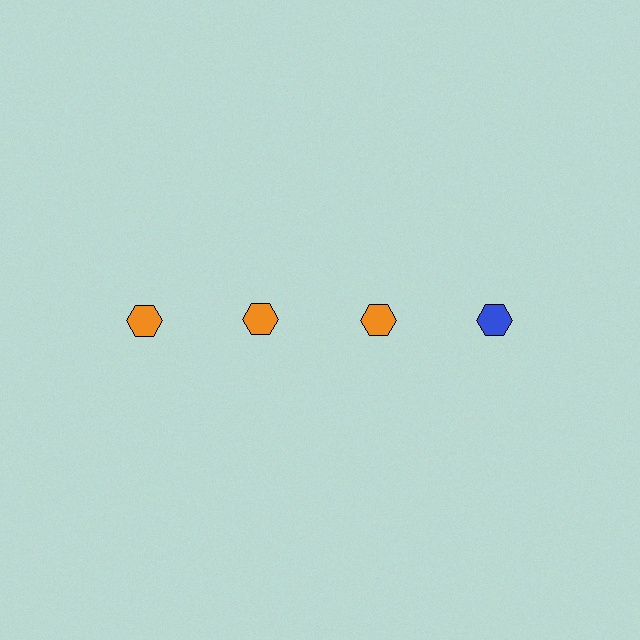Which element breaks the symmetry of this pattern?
The blue hexagon in the top row, second from right column breaks the symmetry. All other shapes are orange hexagons.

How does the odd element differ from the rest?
It has a different color: blue instead of orange.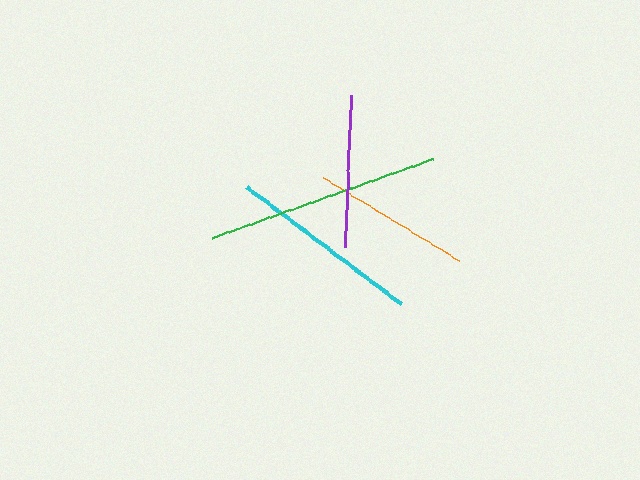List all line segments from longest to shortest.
From longest to shortest: green, cyan, orange, purple.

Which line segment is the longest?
The green line is the longest at approximately 235 pixels.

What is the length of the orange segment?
The orange segment is approximately 160 pixels long.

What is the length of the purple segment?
The purple segment is approximately 152 pixels long.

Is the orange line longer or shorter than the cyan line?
The cyan line is longer than the orange line.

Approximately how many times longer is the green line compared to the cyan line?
The green line is approximately 1.2 times the length of the cyan line.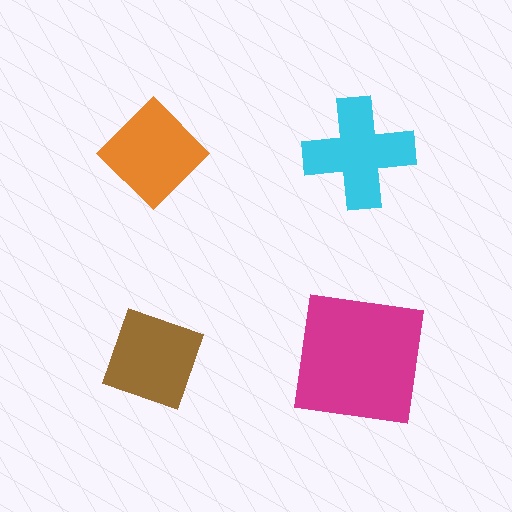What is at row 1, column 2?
A cyan cross.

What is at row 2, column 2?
A magenta square.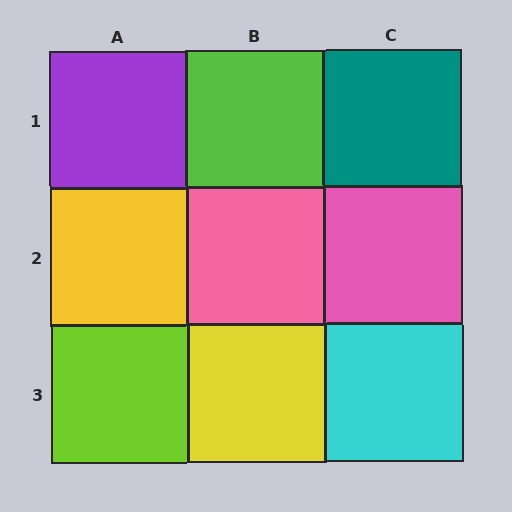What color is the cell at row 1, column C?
Teal.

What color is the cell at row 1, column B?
Lime.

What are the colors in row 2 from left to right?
Yellow, pink, pink.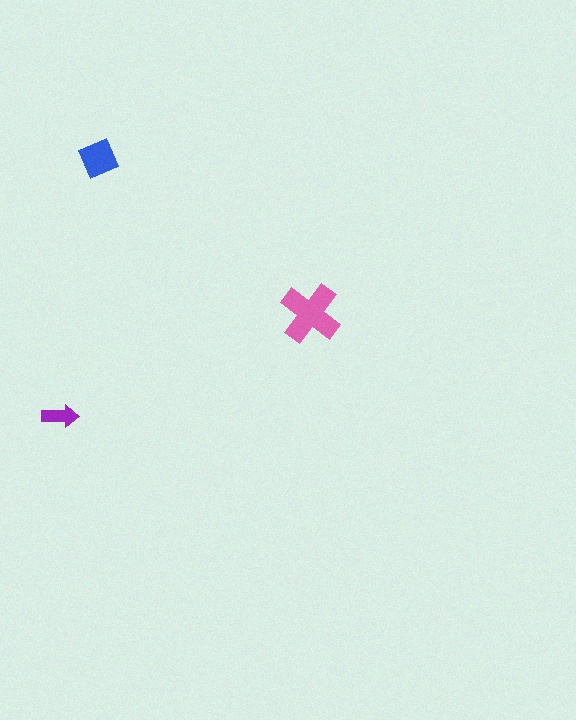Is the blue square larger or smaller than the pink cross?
Smaller.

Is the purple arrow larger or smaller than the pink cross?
Smaller.